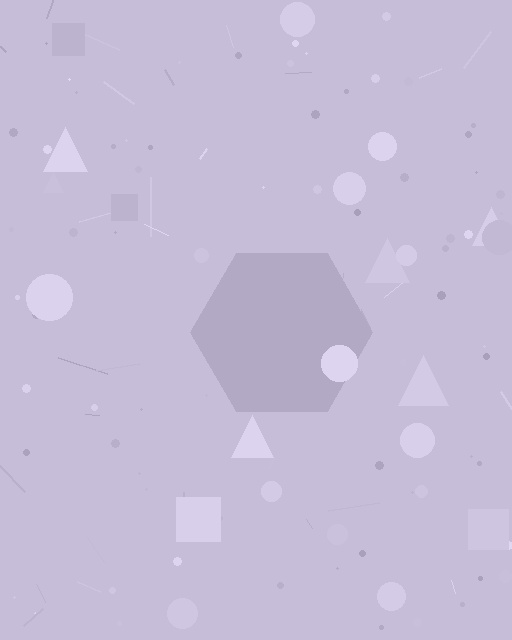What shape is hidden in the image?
A hexagon is hidden in the image.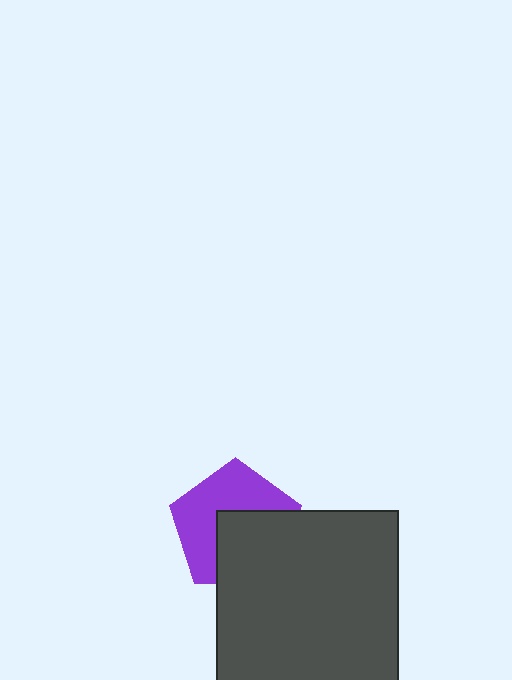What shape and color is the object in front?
The object in front is a dark gray square.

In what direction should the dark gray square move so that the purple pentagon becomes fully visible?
The dark gray square should move toward the lower-right. That is the shortest direction to clear the overlap and leave the purple pentagon fully visible.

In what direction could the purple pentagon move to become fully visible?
The purple pentagon could move toward the upper-left. That would shift it out from behind the dark gray square entirely.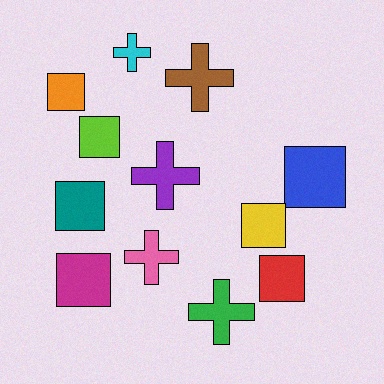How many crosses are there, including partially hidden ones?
There are 5 crosses.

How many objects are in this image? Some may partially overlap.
There are 12 objects.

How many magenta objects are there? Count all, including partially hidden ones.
There is 1 magenta object.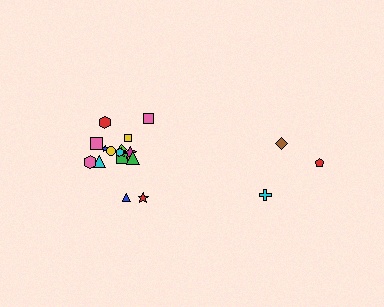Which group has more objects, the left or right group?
The left group.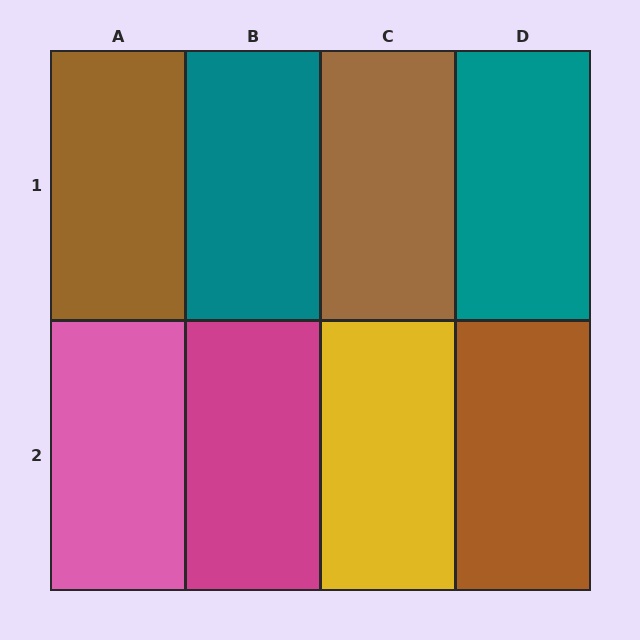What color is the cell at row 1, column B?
Teal.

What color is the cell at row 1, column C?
Brown.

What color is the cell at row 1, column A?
Brown.